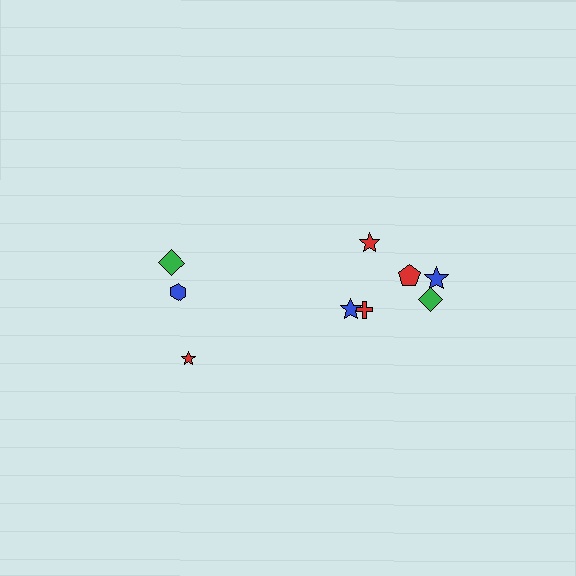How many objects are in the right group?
There are 6 objects.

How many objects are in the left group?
There are 3 objects.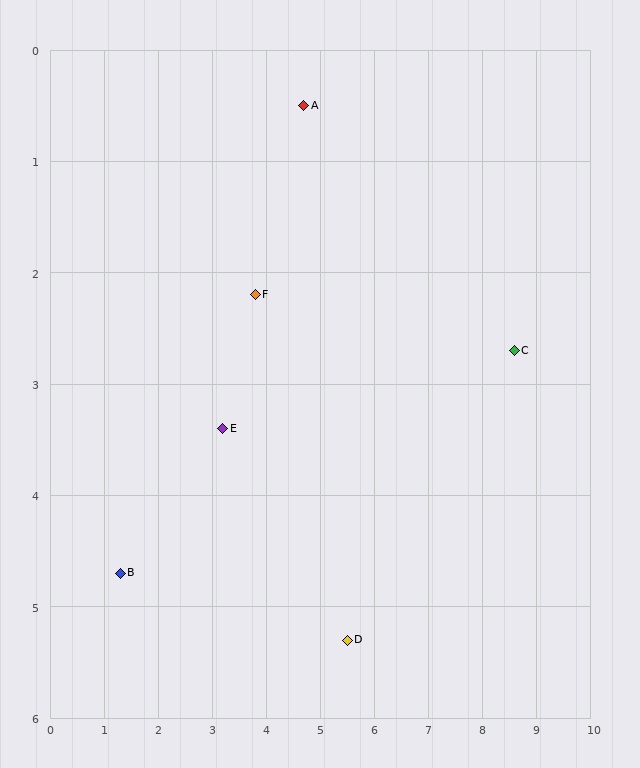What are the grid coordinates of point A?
Point A is at approximately (4.7, 0.5).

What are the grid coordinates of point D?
Point D is at approximately (5.5, 5.3).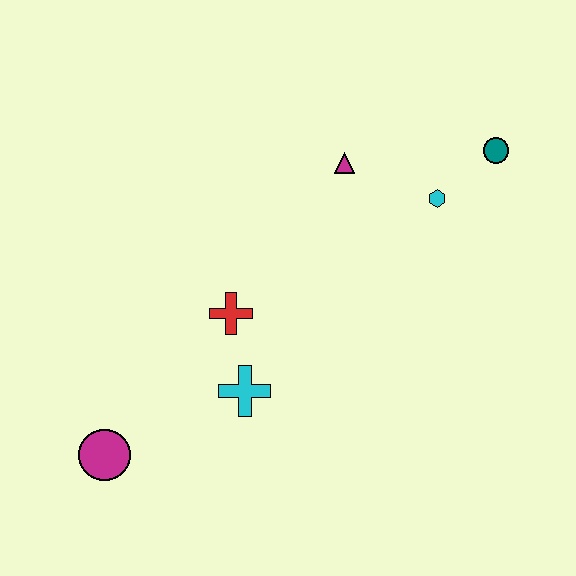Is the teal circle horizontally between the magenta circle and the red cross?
No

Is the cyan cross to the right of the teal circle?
No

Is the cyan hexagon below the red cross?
No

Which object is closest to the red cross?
The cyan cross is closest to the red cross.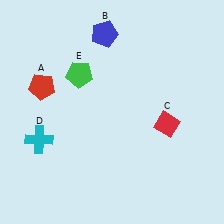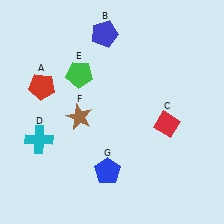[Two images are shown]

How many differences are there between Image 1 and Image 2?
There are 2 differences between the two images.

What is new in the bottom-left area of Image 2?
A blue pentagon (G) was added in the bottom-left area of Image 2.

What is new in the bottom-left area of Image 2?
A brown star (F) was added in the bottom-left area of Image 2.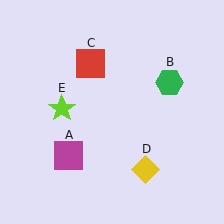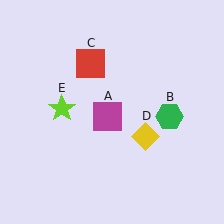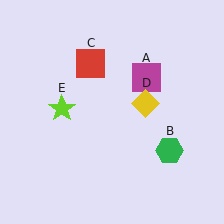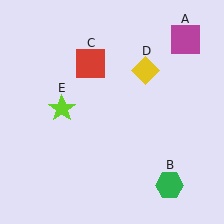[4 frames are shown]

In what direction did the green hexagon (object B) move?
The green hexagon (object B) moved down.